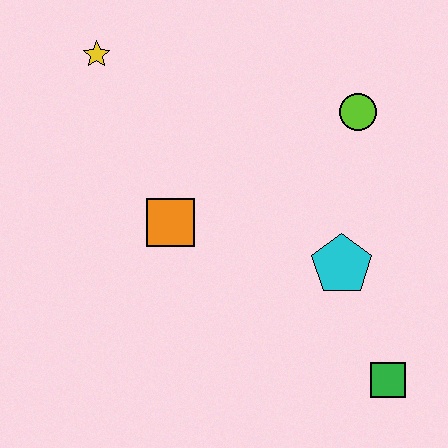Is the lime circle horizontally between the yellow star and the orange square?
No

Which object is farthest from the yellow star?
The green square is farthest from the yellow star.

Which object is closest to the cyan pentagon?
The green square is closest to the cyan pentagon.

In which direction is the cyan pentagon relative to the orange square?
The cyan pentagon is to the right of the orange square.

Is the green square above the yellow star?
No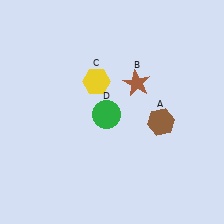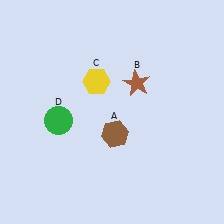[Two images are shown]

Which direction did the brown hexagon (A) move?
The brown hexagon (A) moved left.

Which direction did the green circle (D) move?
The green circle (D) moved left.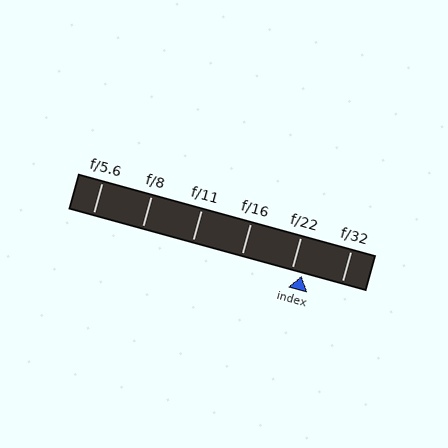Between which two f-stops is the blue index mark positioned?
The index mark is between f/22 and f/32.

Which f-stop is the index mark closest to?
The index mark is closest to f/22.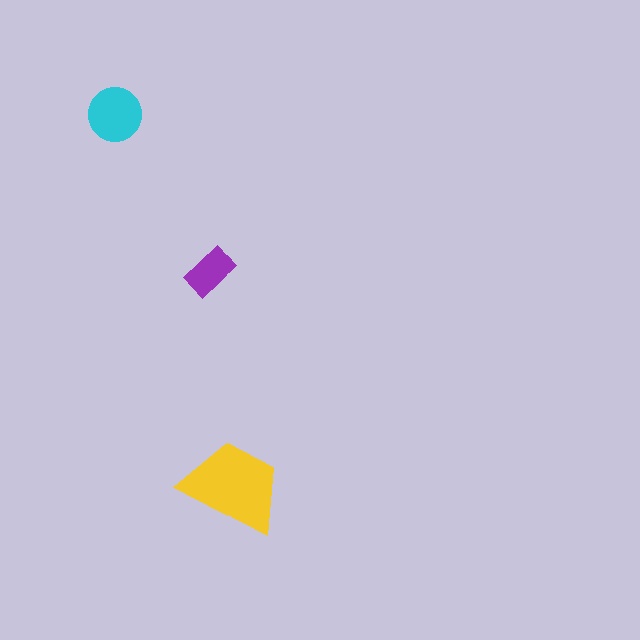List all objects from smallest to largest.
The purple rectangle, the cyan circle, the yellow trapezoid.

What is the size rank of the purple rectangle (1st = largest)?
3rd.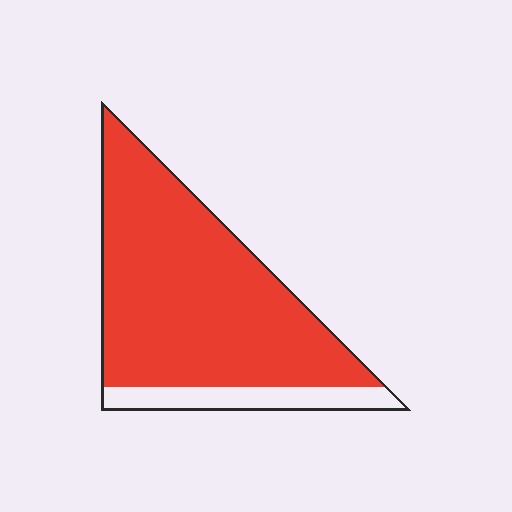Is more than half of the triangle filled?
Yes.